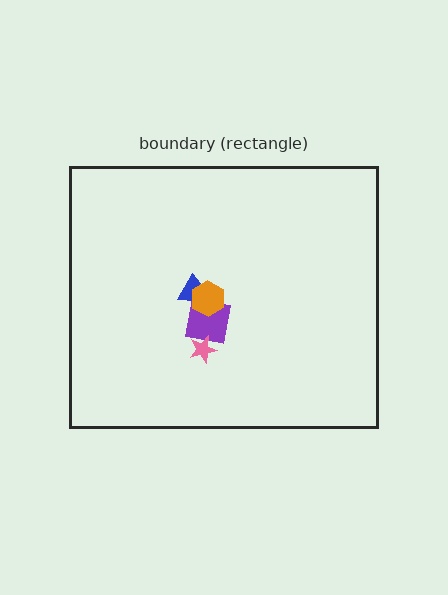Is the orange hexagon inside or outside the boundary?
Inside.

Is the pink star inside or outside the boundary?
Inside.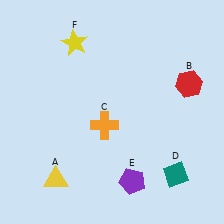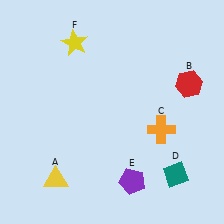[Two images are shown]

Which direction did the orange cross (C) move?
The orange cross (C) moved right.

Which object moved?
The orange cross (C) moved right.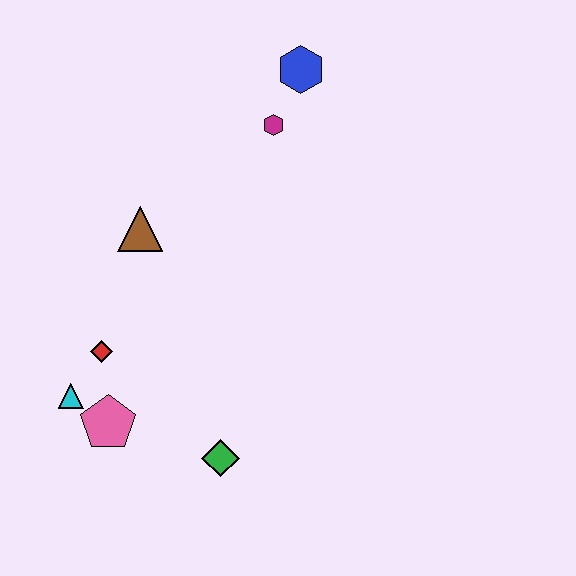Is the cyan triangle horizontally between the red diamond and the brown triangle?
No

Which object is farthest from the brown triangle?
The green diamond is farthest from the brown triangle.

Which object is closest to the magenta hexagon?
The blue hexagon is closest to the magenta hexagon.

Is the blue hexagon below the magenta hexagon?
No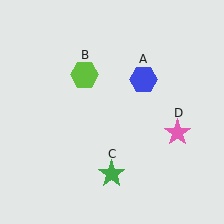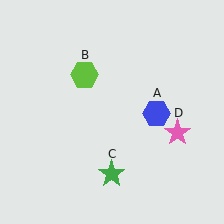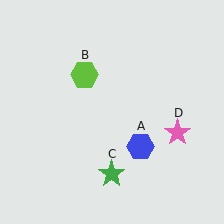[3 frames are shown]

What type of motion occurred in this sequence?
The blue hexagon (object A) rotated clockwise around the center of the scene.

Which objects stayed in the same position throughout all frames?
Lime hexagon (object B) and green star (object C) and pink star (object D) remained stationary.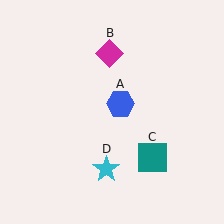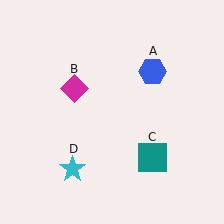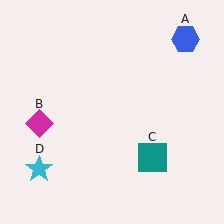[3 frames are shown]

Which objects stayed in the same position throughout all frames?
Teal square (object C) remained stationary.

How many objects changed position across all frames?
3 objects changed position: blue hexagon (object A), magenta diamond (object B), cyan star (object D).